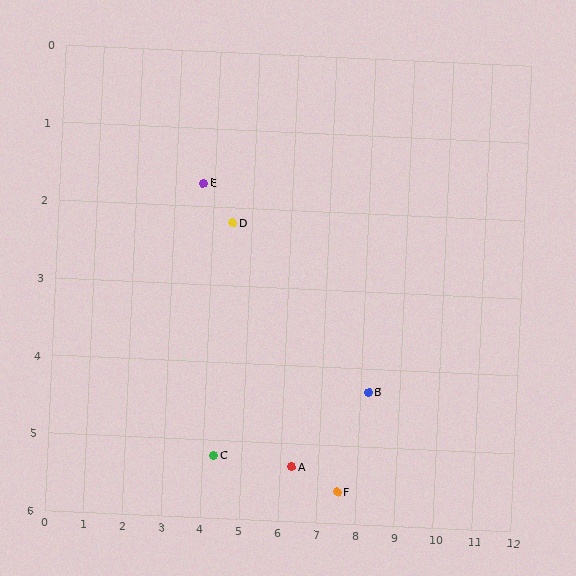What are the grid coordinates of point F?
Point F is at approximately (7.5, 5.6).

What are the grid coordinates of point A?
Point A is at approximately (6.3, 5.3).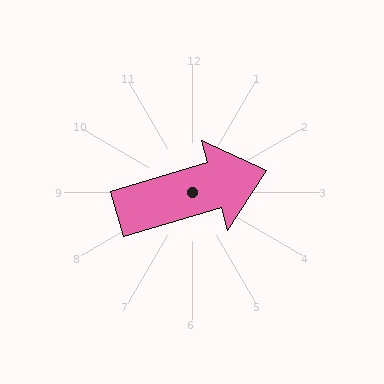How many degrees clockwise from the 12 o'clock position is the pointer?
Approximately 74 degrees.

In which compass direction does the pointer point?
East.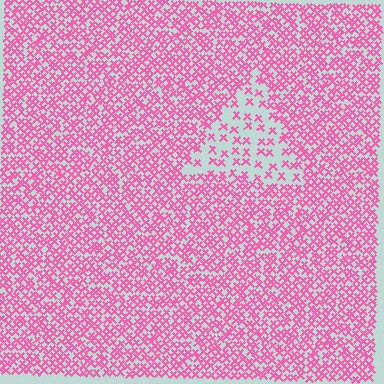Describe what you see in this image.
The image contains small pink elements arranged at two different densities. A triangle-shaped region is visible where the elements are less densely packed than the surrounding area.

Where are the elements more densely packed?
The elements are more densely packed outside the triangle boundary.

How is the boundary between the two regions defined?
The boundary is defined by a change in element density (approximately 2.5x ratio). All elements are the same color, size, and shape.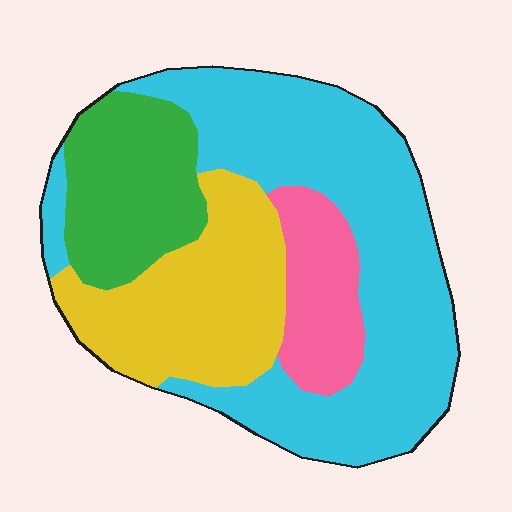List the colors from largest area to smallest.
From largest to smallest: cyan, yellow, green, pink.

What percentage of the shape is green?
Green takes up about one sixth (1/6) of the shape.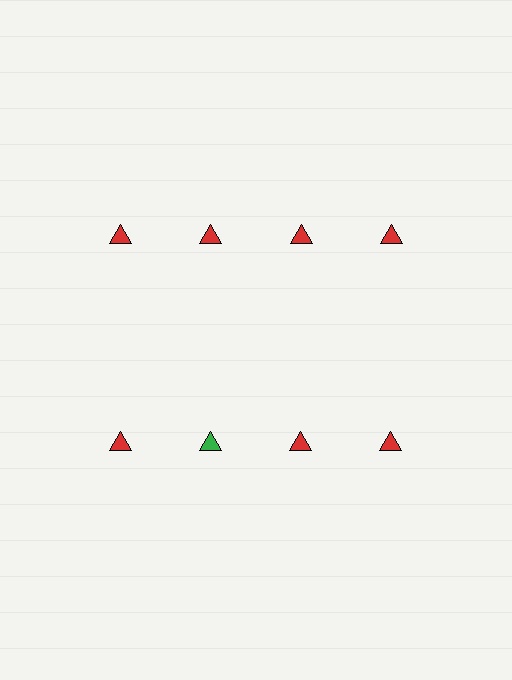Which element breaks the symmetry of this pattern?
The green triangle in the second row, second from left column breaks the symmetry. All other shapes are red triangles.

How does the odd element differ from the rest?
It has a different color: green instead of red.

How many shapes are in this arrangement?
There are 8 shapes arranged in a grid pattern.